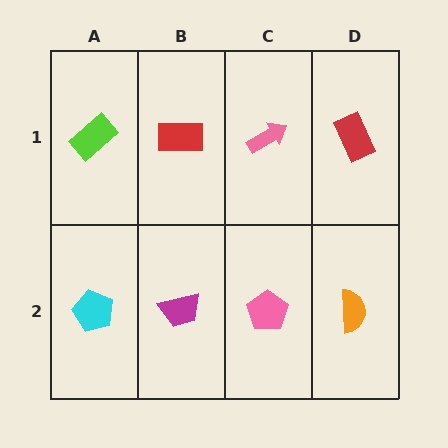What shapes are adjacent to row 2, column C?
A pink arrow (row 1, column C), a magenta trapezoid (row 2, column B), an orange semicircle (row 2, column D).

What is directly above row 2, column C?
A pink arrow.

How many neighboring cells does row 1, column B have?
3.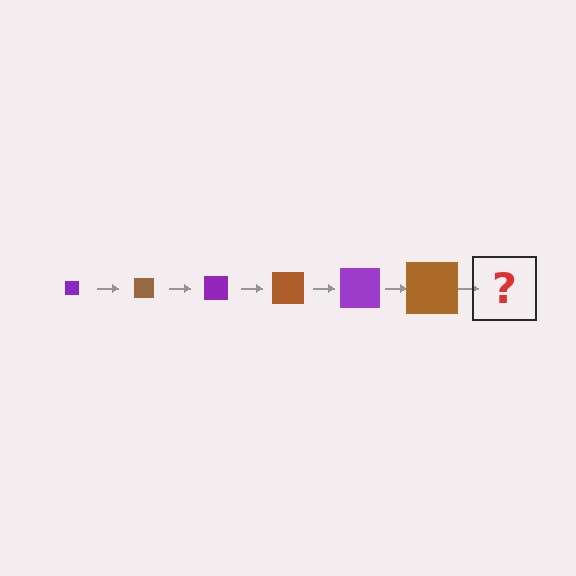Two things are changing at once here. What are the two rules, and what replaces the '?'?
The two rules are that the square grows larger each step and the color cycles through purple and brown. The '?' should be a purple square, larger than the previous one.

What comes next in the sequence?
The next element should be a purple square, larger than the previous one.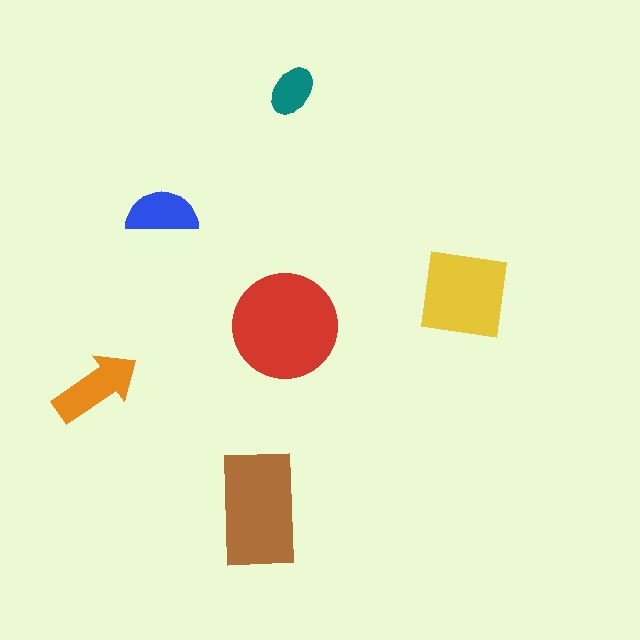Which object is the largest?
The red circle.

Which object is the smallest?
The teal ellipse.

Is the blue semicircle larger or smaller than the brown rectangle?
Smaller.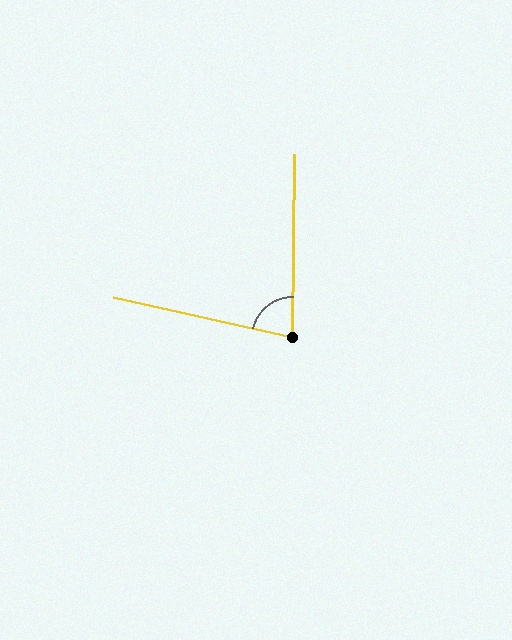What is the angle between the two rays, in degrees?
Approximately 78 degrees.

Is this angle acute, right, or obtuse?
It is acute.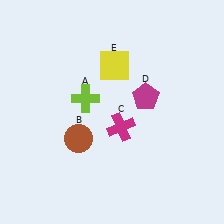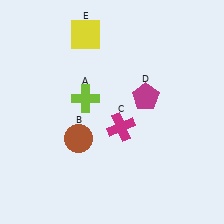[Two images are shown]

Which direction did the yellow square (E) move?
The yellow square (E) moved up.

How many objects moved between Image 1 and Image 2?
1 object moved between the two images.